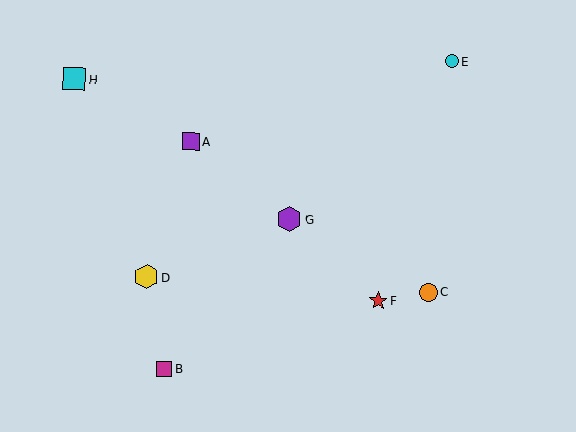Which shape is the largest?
The purple hexagon (labeled G) is the largest.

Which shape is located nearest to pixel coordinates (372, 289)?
The red star (labeled F) at (378, 301) is nearest to that location.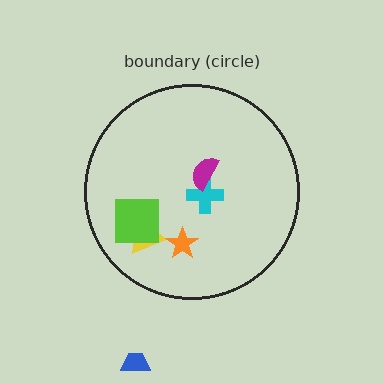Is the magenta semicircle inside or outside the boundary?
Inside.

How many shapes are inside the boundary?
5 inside, 1 outside.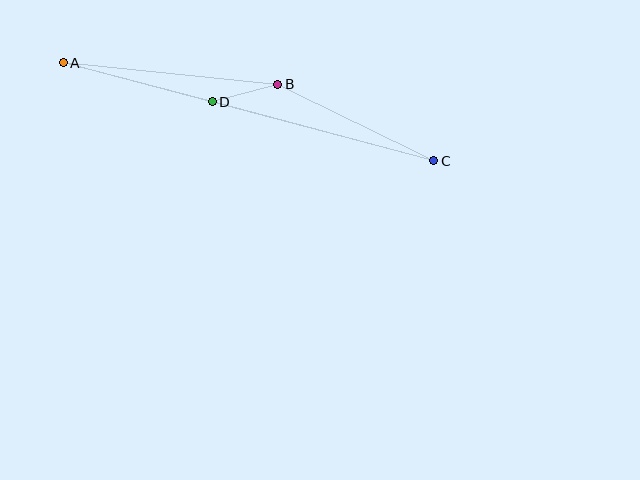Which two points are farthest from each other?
Points A and C are farthest from each other.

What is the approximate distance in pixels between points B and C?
The distance between B and C is approximately 174 pixels.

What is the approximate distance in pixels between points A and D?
The distance between A and D is approximately 154 pixels.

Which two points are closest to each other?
Points B and D are closest to each other.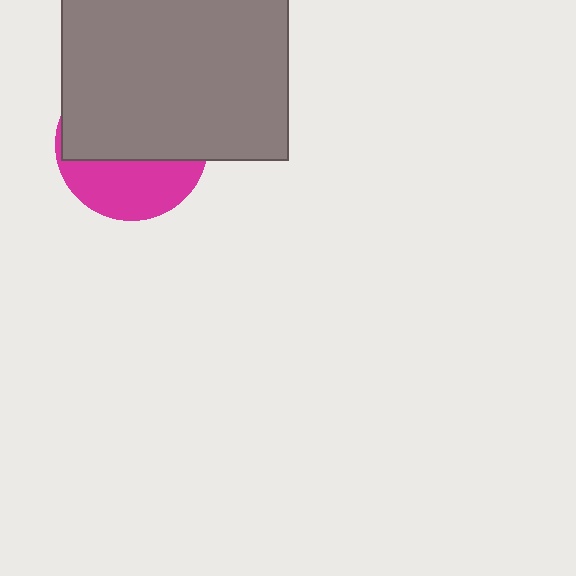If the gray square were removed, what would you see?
You would see the complete magenta circle.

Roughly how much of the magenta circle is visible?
A small part of it is visible (roughly 37%).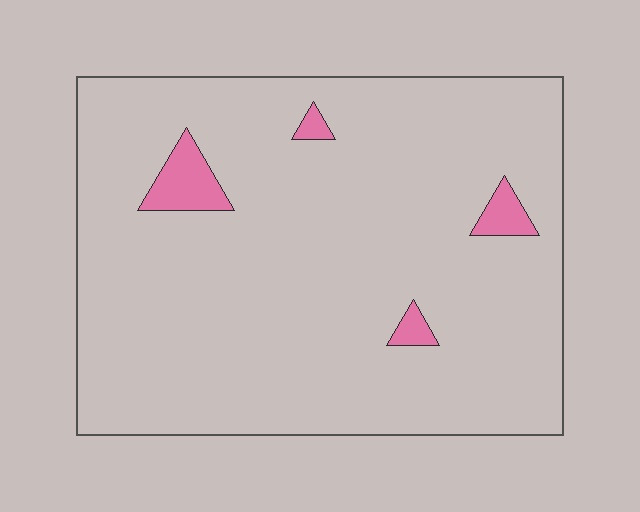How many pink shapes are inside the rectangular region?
4.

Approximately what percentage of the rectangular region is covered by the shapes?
Approximately 5%.